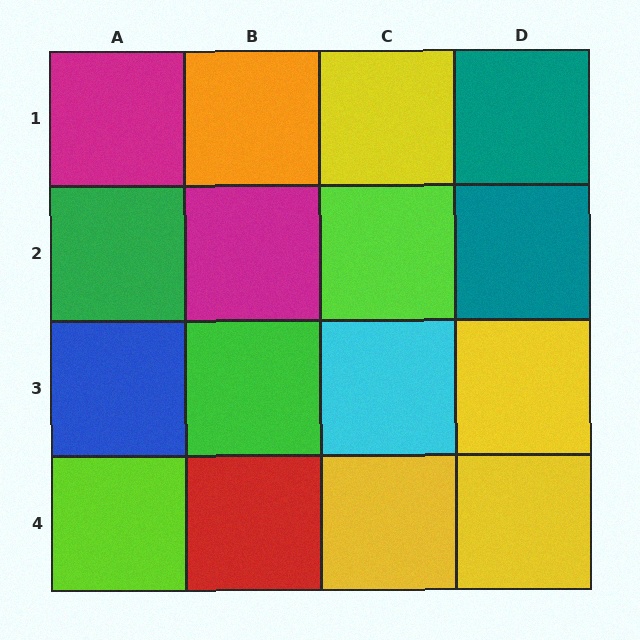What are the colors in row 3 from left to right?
Blue, green, cyan, yellow.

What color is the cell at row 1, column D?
Teal.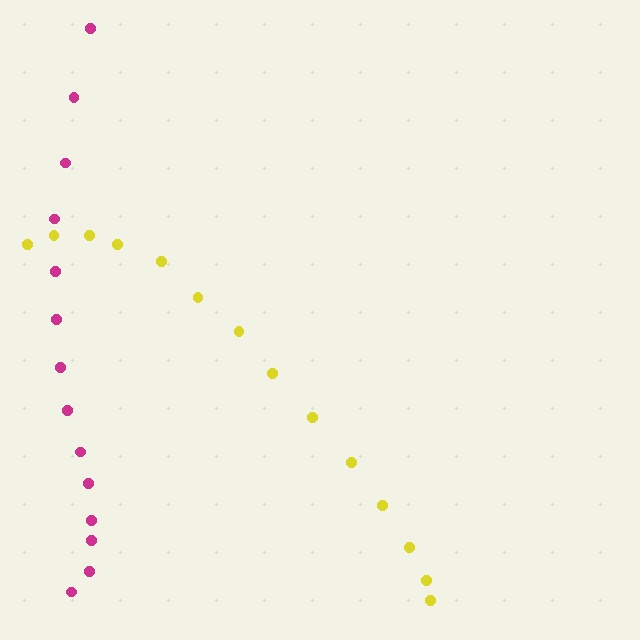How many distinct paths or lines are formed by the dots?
There are 2 distinct paths.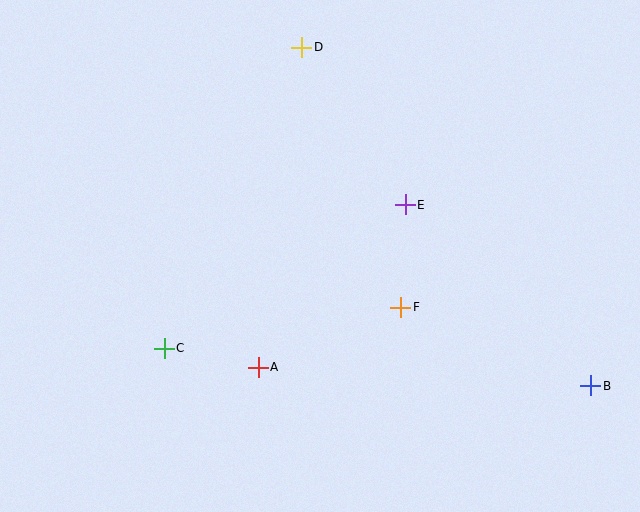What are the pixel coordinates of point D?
Point D is at (302, 47).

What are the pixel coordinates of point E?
Point E is at (405, 205).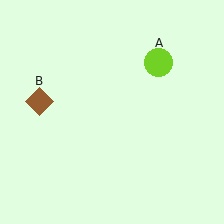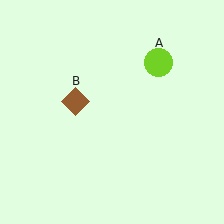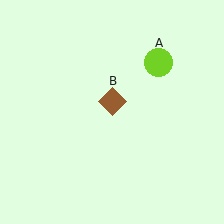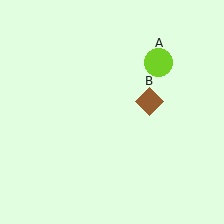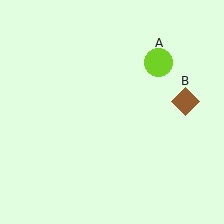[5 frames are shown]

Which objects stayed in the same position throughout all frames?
Lime circle (object A) remained stationary.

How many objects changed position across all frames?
1 object changed position: brown diamond (object B).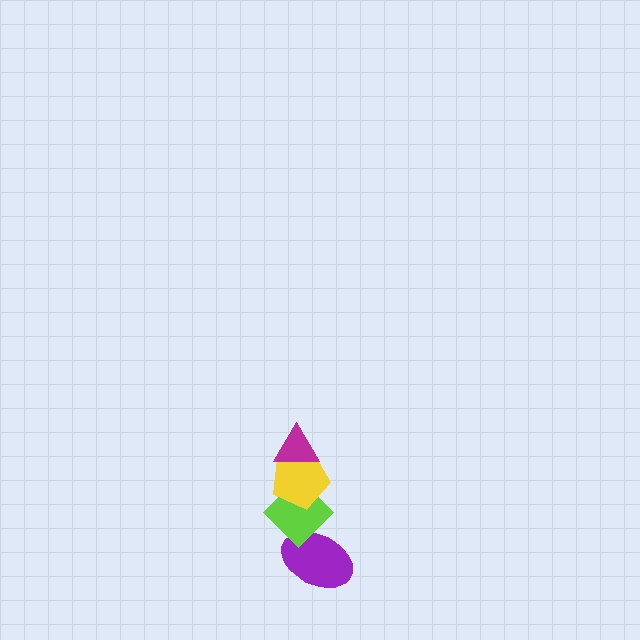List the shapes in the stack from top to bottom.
From top to bottom: the magenta triangle, the yellow pentagon, the lime diamond, the purple ellipse.